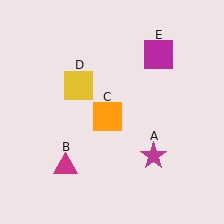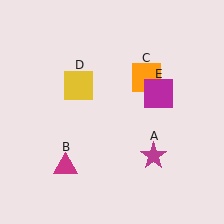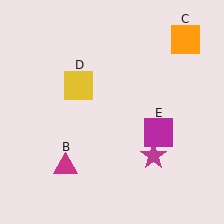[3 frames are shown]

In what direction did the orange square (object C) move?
The orange square (object C) moved up and to the right.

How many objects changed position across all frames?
2 objects changed position: orange square (object C), magenta square (object E).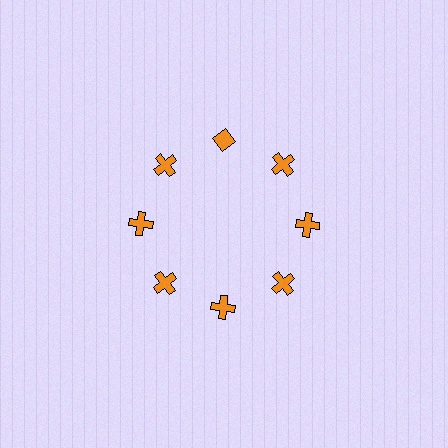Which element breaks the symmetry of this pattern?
The orange diamond at roughly the 12 o'clock position breaks the symmetry. All other shapes are orange crosses.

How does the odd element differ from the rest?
It has a different shape: diamond instead of cross.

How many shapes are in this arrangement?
There are 8 shapes arranged in a ring pattern.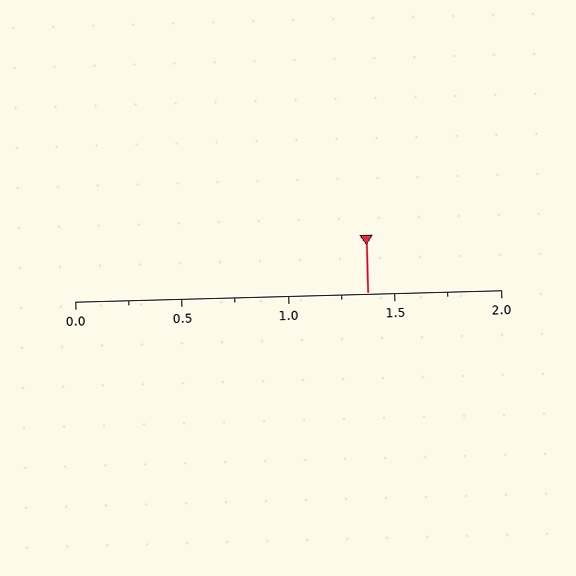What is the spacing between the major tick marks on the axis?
The major ticks are spaced 0.5 apart.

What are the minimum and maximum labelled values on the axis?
The axis runs from 0.0 to 2.0.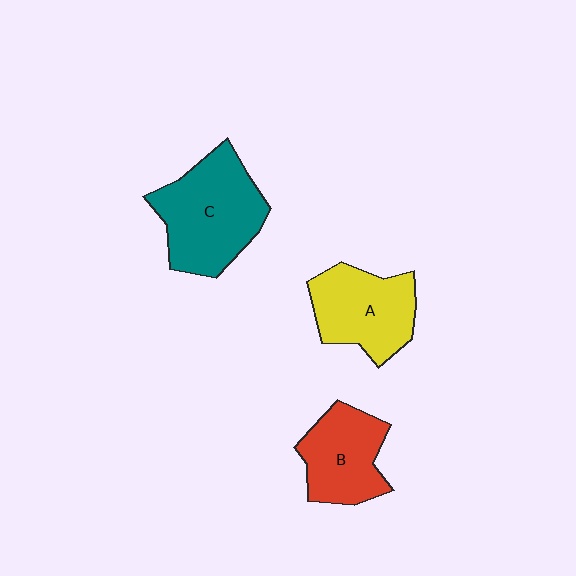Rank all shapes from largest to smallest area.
From largest to smallest: C (teal), A (yellow), B (red).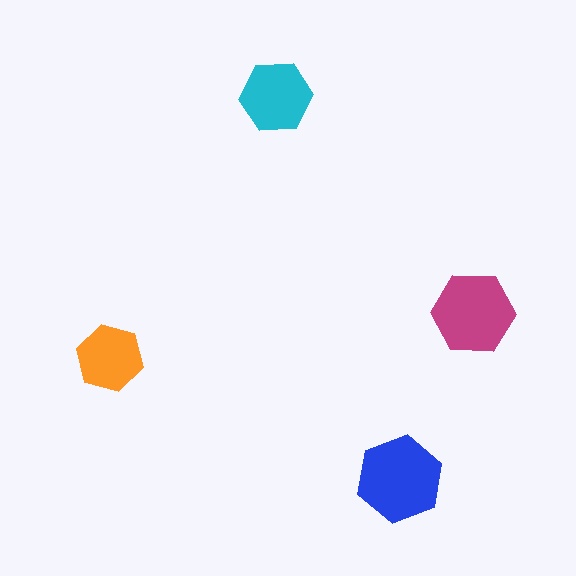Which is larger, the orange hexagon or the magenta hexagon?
The magenta one.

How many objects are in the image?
There are 4 objects in the image.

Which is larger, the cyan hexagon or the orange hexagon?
The cyan one.